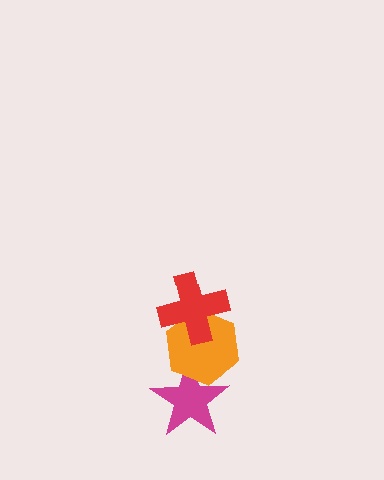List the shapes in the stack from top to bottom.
From top to bottom: the red cross, the orange hexagon, the magenta star.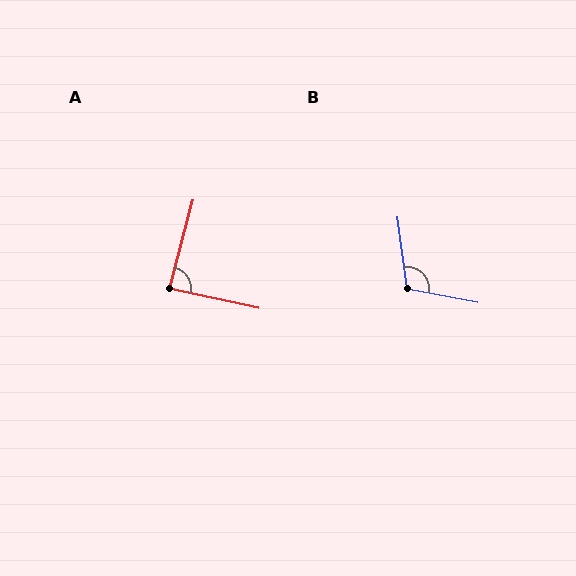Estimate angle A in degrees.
Approximately 87 degrees.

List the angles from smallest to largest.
A (87°), B (108°).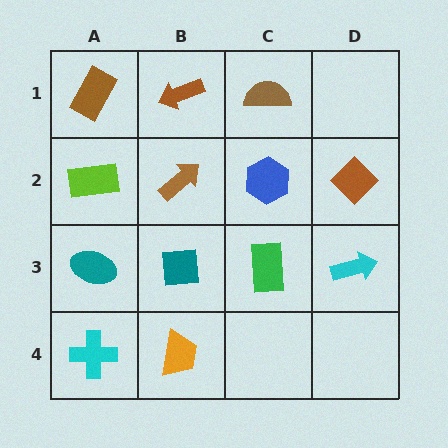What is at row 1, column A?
A brown rectangle.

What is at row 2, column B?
A brown arrow.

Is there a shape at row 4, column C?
No, that cell is empty.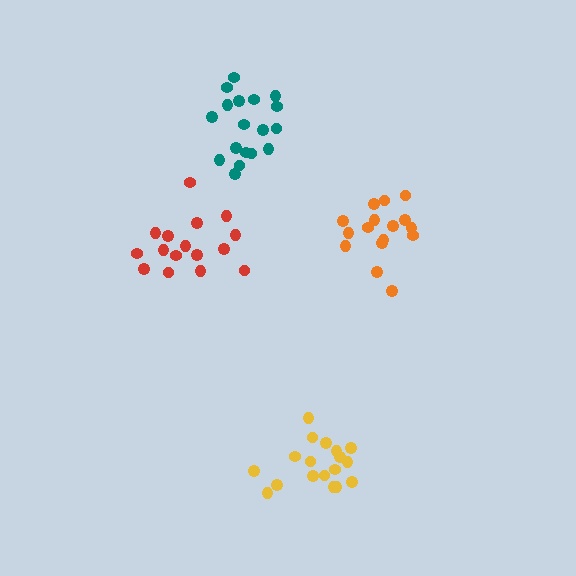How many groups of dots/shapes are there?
There are 4 groups.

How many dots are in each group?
Group 1: 16 dots, Group 2: 19 dots, Group 3: 18 dots, Group 4: 16 dots (69 total).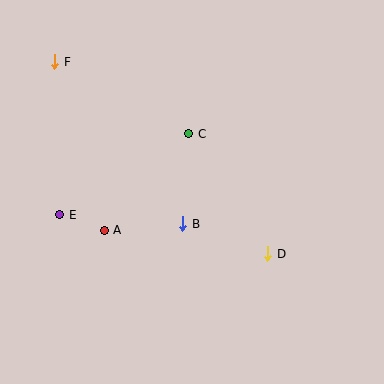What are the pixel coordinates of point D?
Point D is at (268, 254).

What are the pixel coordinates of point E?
Point E is at (60, 215).